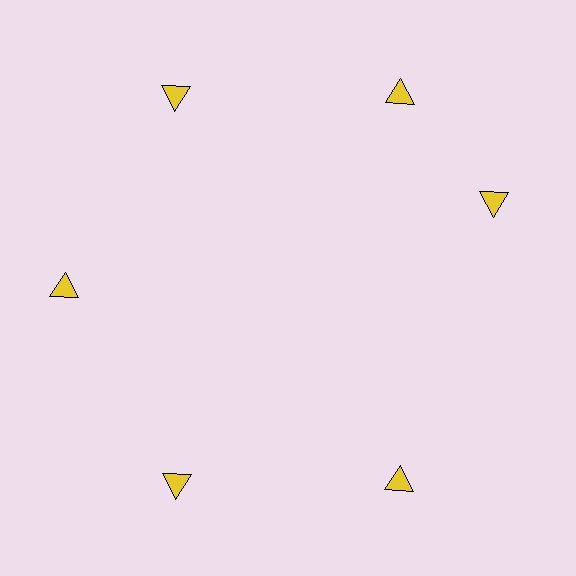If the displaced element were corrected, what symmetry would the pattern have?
It would have 6-fold rotational symmetry — the pattern would map onto itself every 60 degrees.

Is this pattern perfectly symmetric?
No. The 6 yellow triangles are arranged in a ring, but one element near the 3 o'clock position is rotated out of alignment along the ring, breaking the 6-fold rotational symmetry.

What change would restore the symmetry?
The symmetry would be restored by rotating it back into even spacing with its neighbors so that all 6 triangles sit at equal angles and equal distance from the center.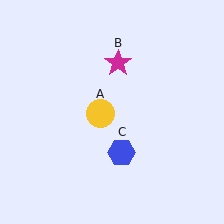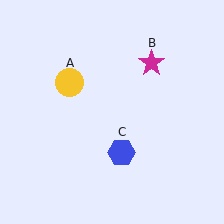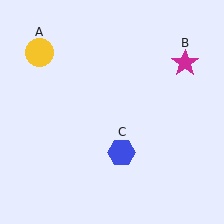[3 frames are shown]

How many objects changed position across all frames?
2 objects changed position: yellow circle (object A), magenta star (object B).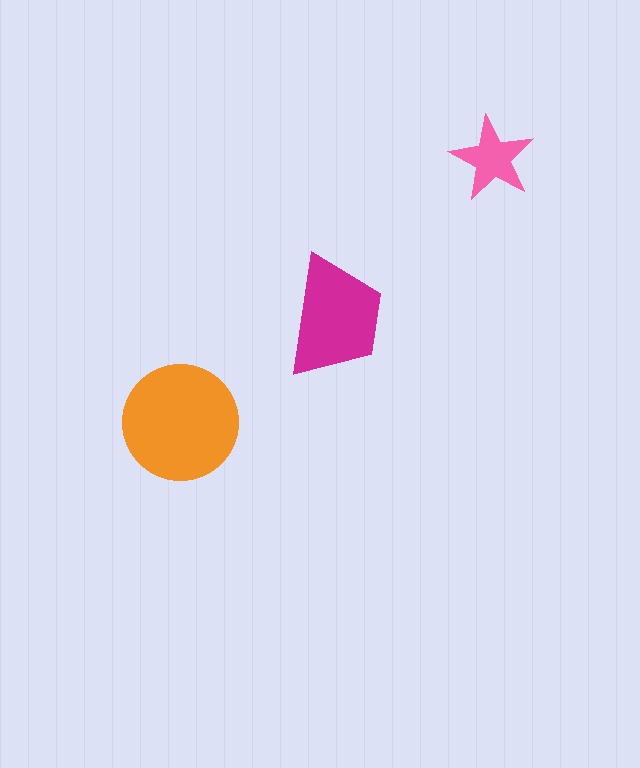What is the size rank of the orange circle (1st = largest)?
1st.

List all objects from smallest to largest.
The pink star, the magenta trapezoid, the orange circle.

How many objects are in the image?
There are 3 objects in the image.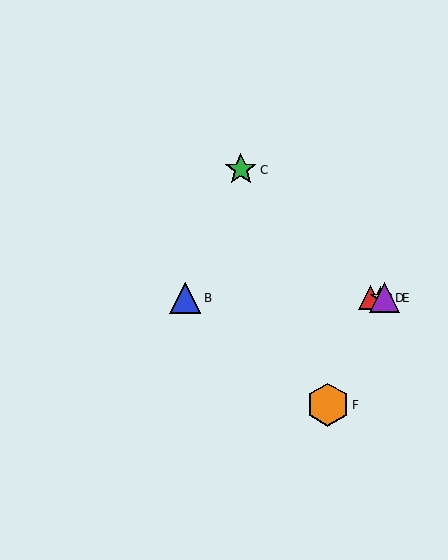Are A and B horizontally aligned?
Yes, both are at y≈298.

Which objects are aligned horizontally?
Objects A, B, D, E are aligned horizontally.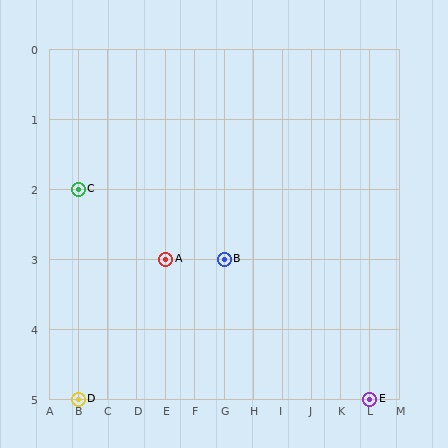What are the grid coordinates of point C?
Point C is at grid coordinates (B, 2).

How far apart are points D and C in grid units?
Points D and C are 3 rows apart.